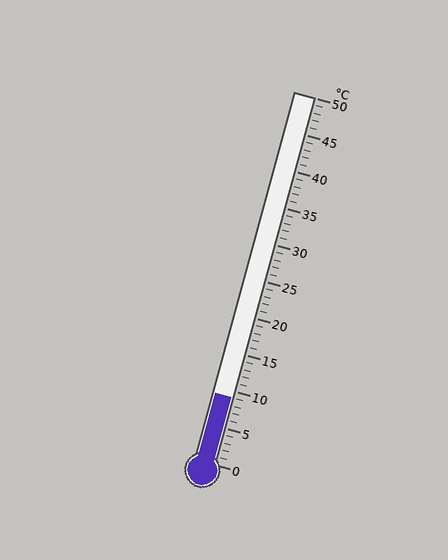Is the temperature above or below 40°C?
The temperature is below 40°C.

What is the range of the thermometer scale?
The thermometer scale ranges from 0°C to 50°C.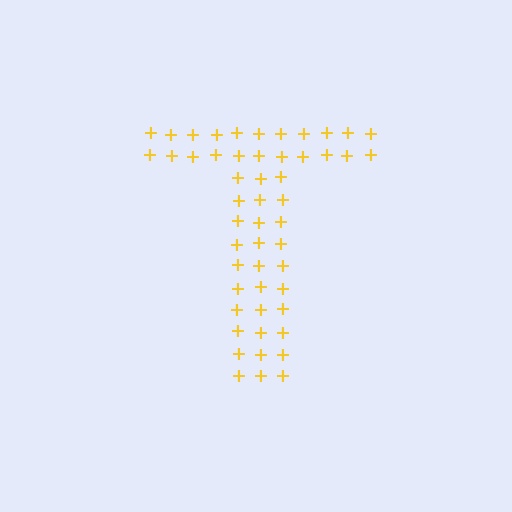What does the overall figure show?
The overall figure shows the letter T.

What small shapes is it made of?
It is made of small plus signs.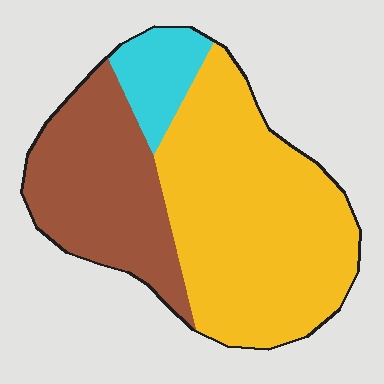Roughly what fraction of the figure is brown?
Brown takes up about one third (1/3) of the figure.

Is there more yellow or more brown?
Yellow.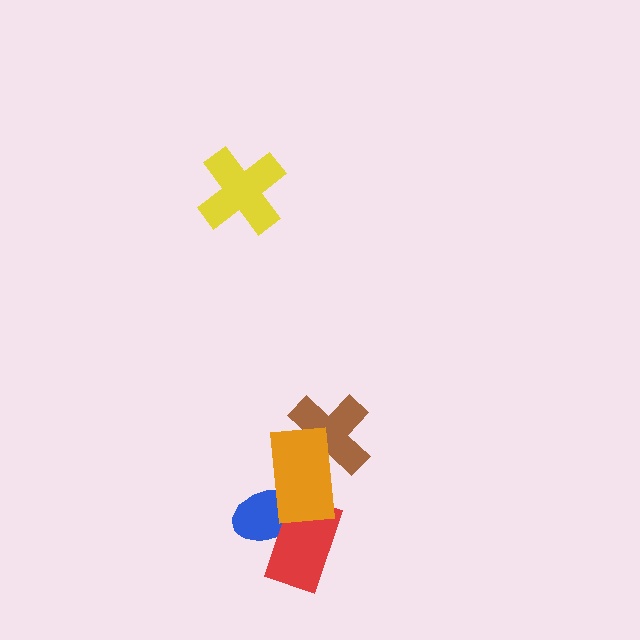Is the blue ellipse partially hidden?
Yes, it is partially covered by another shape.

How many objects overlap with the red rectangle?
2 objects overlap with the red rectangle.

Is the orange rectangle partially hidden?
No, no other shape covers it.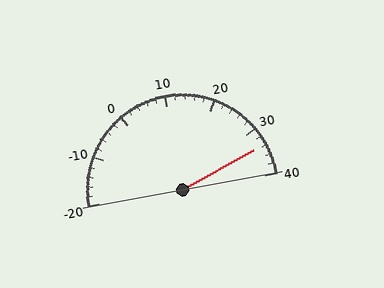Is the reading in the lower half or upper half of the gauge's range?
The reading is in the upper half of the range (-20 to 40).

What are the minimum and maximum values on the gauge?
The gauge ranges from -20 to 40.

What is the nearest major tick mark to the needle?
The nearest major tick mark is 30.